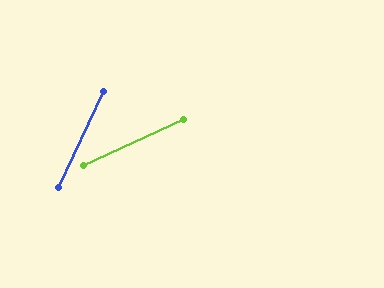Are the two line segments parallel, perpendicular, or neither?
Neither parallel nor perpendicular — they differ by about 41°.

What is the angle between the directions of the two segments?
Approximately 41 degrees.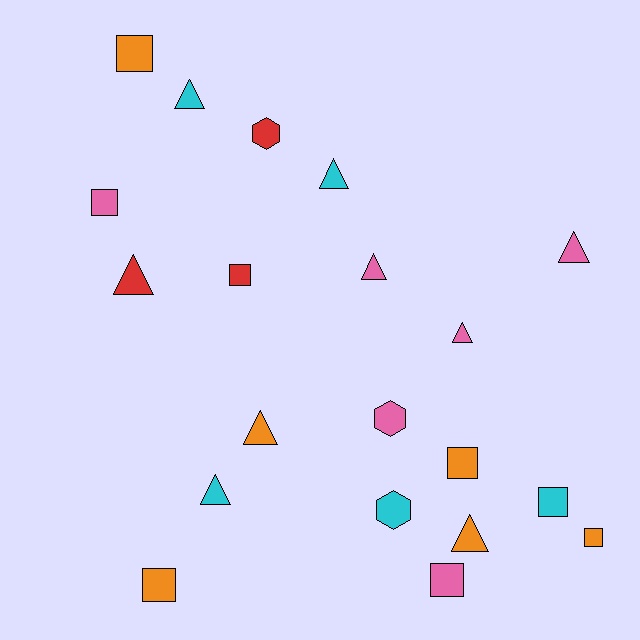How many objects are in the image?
There are 20 objects.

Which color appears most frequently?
Pink, with 6 objects.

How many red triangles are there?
There is 1 red triangle.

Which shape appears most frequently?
Triangle, with 9 objects.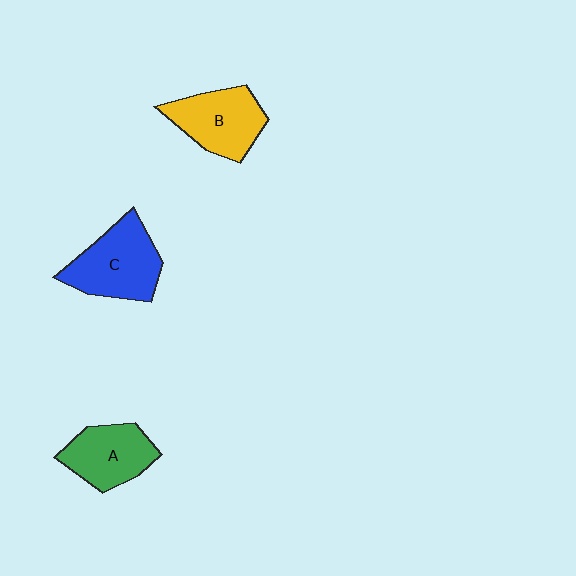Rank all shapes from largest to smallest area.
From largest to smallest: C (blue), B (yellow), A (green).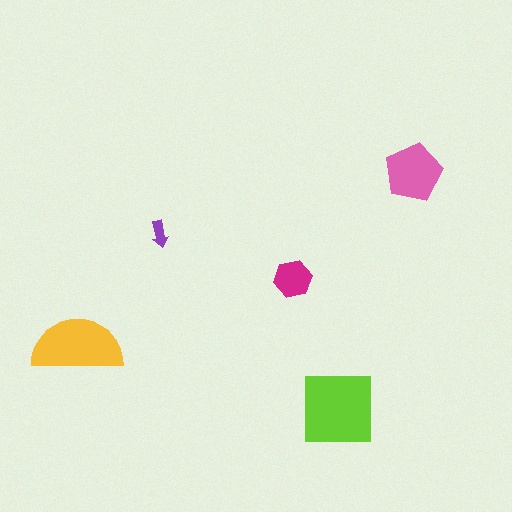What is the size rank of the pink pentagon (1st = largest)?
3rd.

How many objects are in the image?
There are 5 objects in the image.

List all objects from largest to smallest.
The lime square, the yellow semicircle, the pink pentagon, the magenta hexagon, the purple arrow.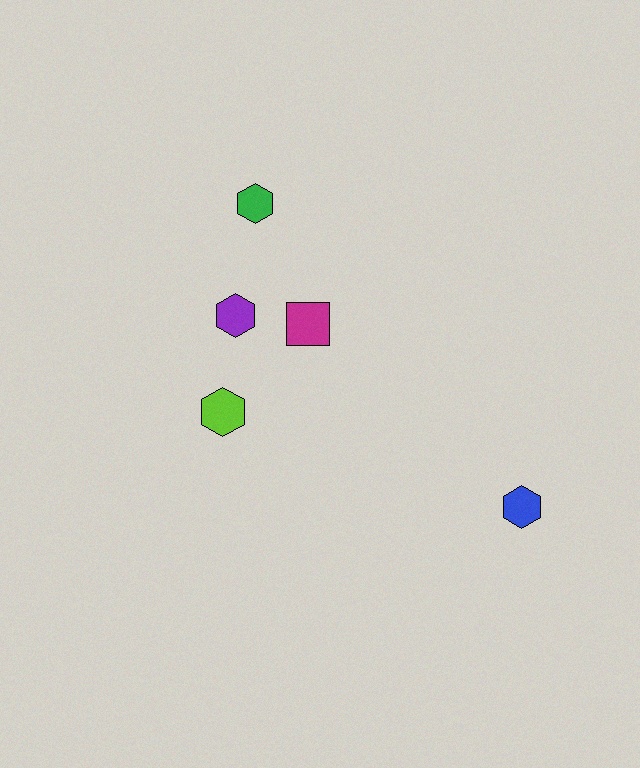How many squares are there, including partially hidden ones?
There is 1 square.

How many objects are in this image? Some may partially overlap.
There are 5 objects.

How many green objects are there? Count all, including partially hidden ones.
There is 1 green object.